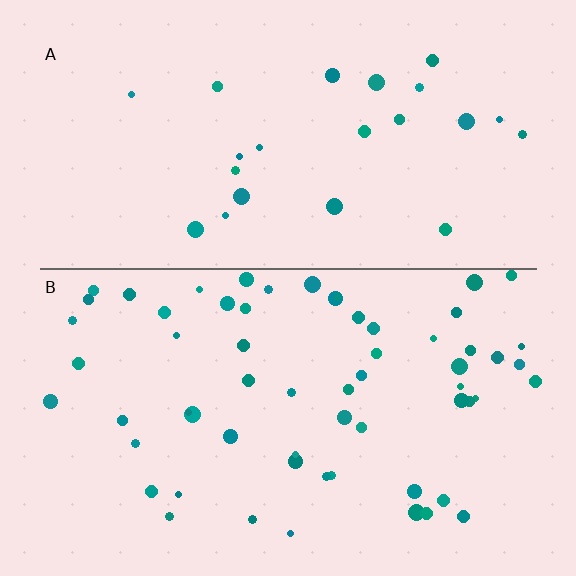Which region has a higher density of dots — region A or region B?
B (the bottom).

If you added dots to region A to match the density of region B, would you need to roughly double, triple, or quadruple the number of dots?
Approximately triple.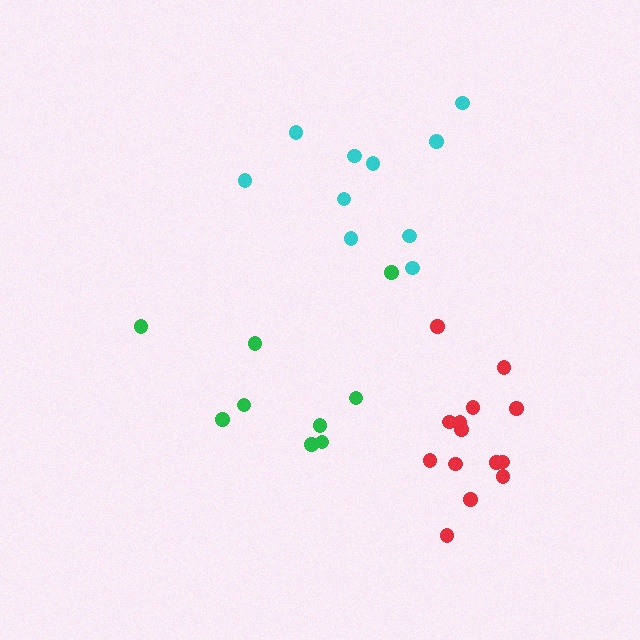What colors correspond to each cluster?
The clusters are colored: red, cyan, green.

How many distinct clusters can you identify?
There are 3 distinct clusters.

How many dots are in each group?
Group 1: 14 dots, Group 2: 10 dots, Group 3: 9 dots (33 total).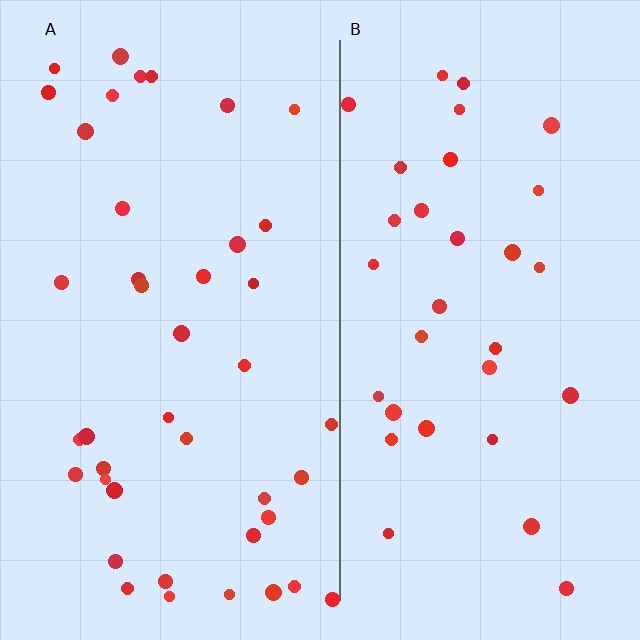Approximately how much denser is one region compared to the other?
Approximately 1.3× — region A over region B.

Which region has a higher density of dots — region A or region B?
A (the left).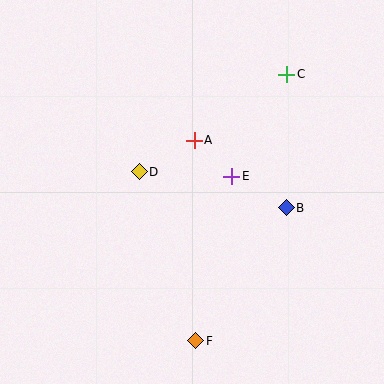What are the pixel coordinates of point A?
Point A is at (194, 140).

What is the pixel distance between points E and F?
The distance between E and F is 168 pixels.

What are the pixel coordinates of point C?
Point C is at (287, 74).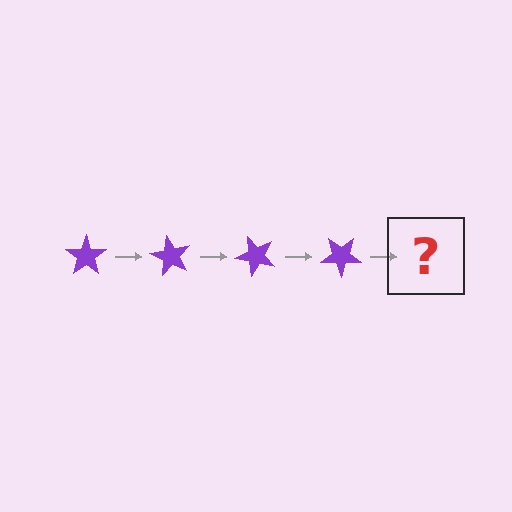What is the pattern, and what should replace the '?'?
The pattern is that the star rotates 60 degrees each step. The '?' should be a purple star rotated 240 degrees.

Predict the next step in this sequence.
The next step is a purple star rotated 240 degrees.